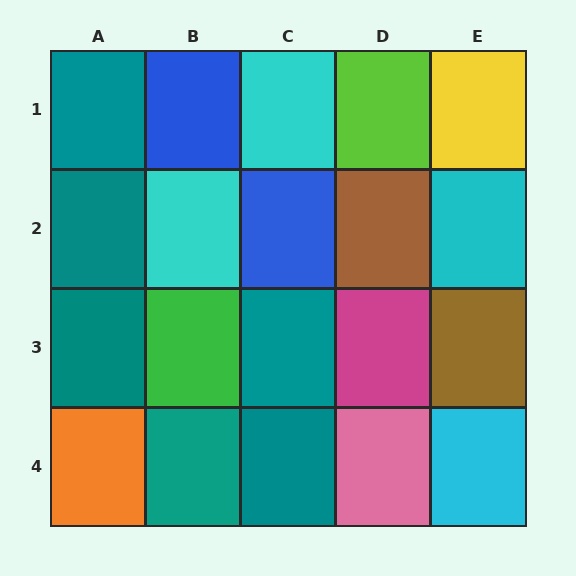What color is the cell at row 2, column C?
Blue.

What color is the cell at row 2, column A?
Teal.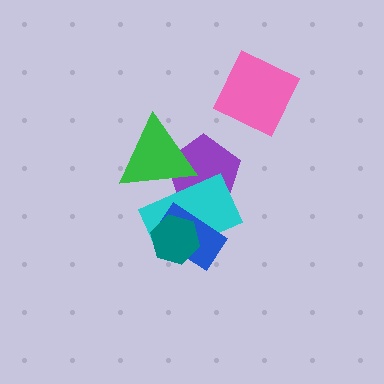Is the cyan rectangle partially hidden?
Yes, it is partially covered by another shape.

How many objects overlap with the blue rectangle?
2 objects overlap with the blue rectangle.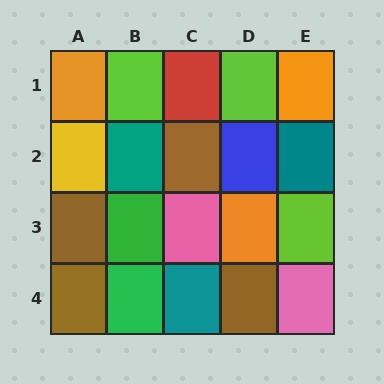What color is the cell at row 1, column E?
Orange.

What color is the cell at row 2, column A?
Yellow.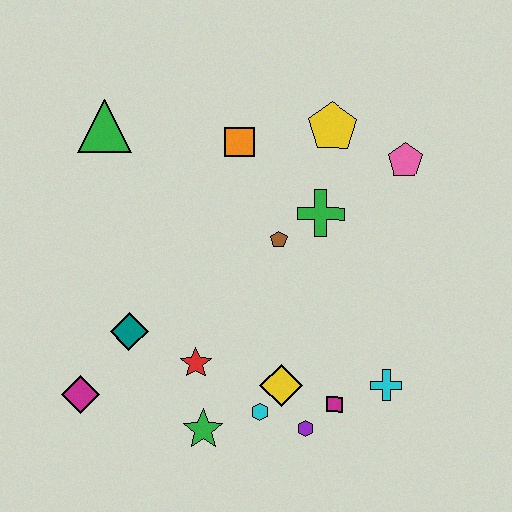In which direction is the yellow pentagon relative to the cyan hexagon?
The yellow pentagon is above the cyan hexagon.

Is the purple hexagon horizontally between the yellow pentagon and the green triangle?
Yes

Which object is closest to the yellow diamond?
The cyan hexagon is closest to the yellow diamond.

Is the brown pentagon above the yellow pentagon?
No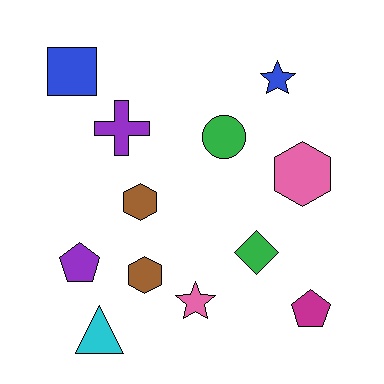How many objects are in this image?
There are 12 objects.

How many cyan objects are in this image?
There is 1 cyan object.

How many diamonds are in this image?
There is 1 diamond.